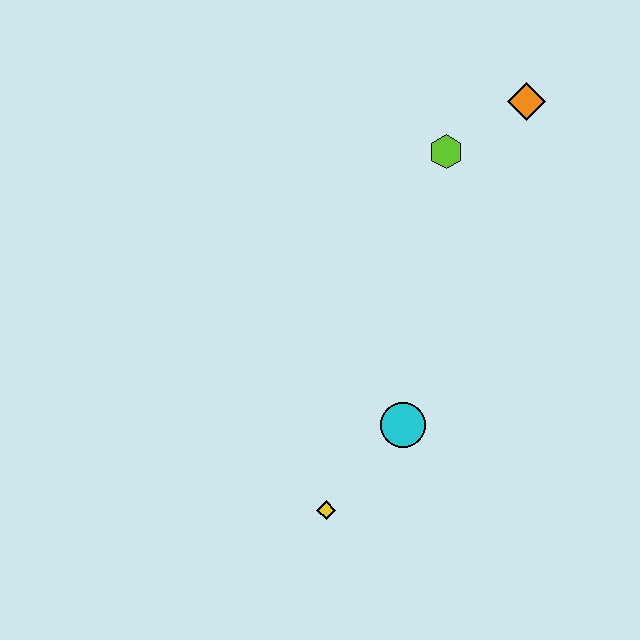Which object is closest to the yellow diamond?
The cyan circle is closest to the yellow diamond.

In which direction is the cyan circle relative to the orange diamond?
The cyan circle is below the orange diamond.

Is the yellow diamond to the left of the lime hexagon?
Yes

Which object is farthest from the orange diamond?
The yellow diamond is farthest from the orange diamond.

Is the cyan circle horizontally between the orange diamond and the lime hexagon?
No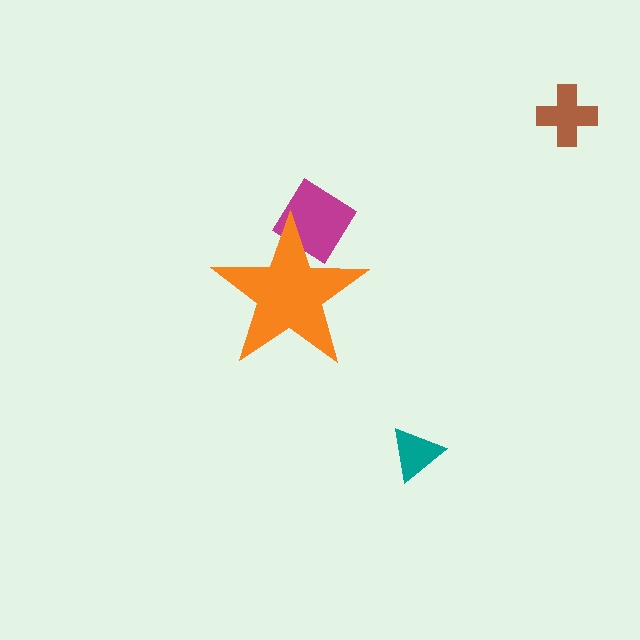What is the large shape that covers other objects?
An orange star.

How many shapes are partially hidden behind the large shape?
1 shape is partially hidden.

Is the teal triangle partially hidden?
No, the teal triangle is fully visible.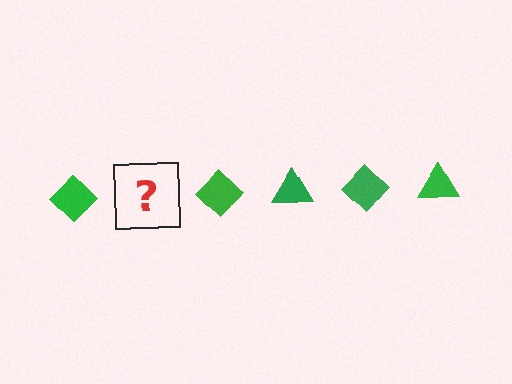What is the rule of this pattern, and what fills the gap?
The rule is that the pattern cycles through diamond, triangle shapes in green. The gap should be filled with a green triangle.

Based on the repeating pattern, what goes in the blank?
The blank should be a green triangle.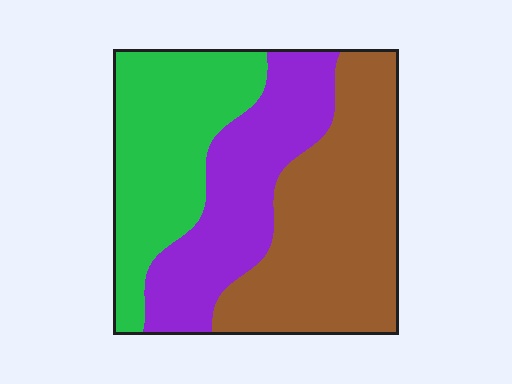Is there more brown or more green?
Brown.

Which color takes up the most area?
Brown, at roughly 40%.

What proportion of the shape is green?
Green takes up about one third (1/3) of the shape.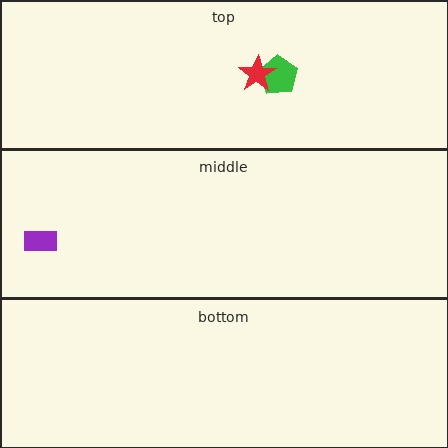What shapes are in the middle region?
The purple rectangle.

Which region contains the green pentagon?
The top region.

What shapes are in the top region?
The green pentagon, the red star.